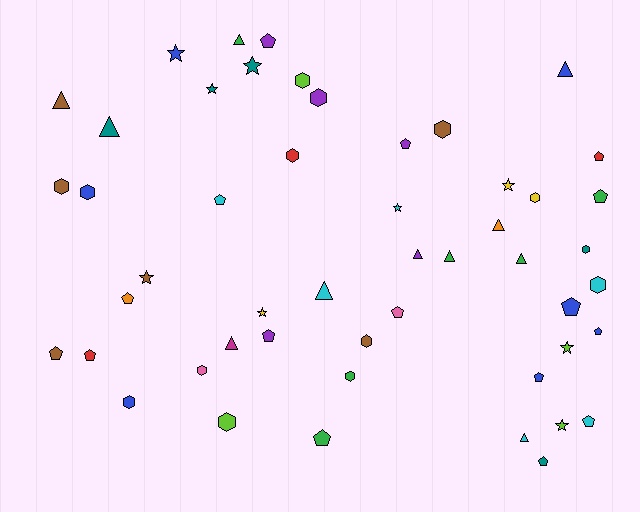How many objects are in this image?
There are 50 objects.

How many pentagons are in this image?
There are 16 pentagons.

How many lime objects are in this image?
There are 4 lime objects.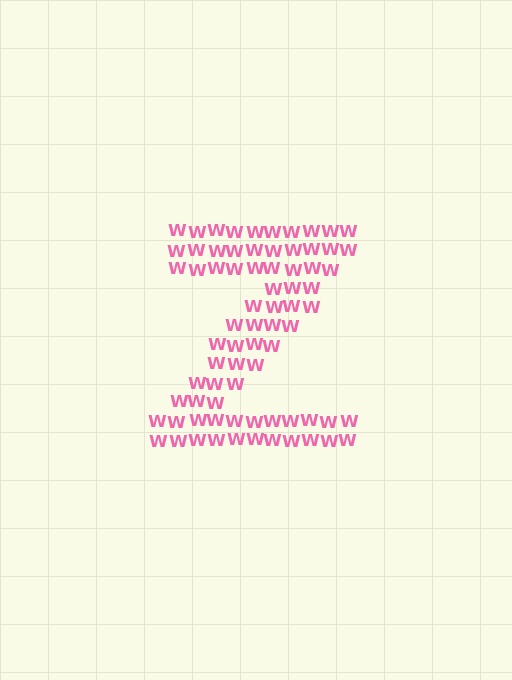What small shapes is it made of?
It is made of small letter W's.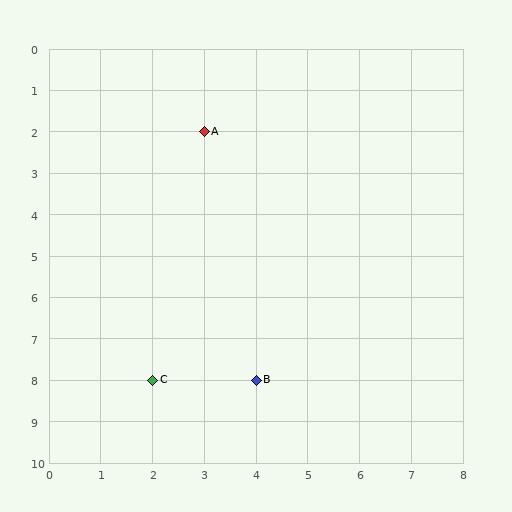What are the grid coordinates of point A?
Point A is at grid coordinates (3, 2).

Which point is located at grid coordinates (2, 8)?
Point C is at (2, 8).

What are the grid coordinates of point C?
Point C is at grid coordinates (2, 8).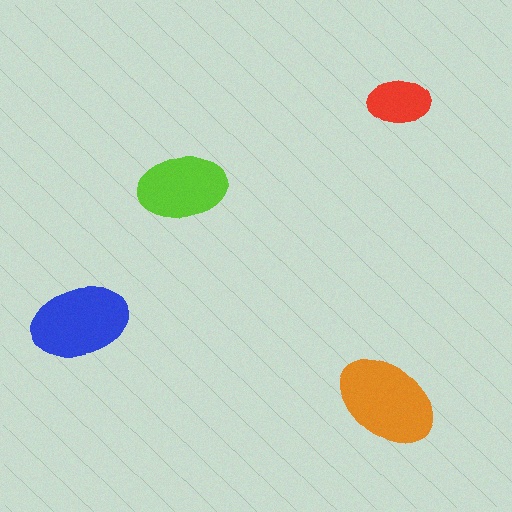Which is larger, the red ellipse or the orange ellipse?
The orange one.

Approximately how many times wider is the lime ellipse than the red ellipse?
About 1.5 times wider.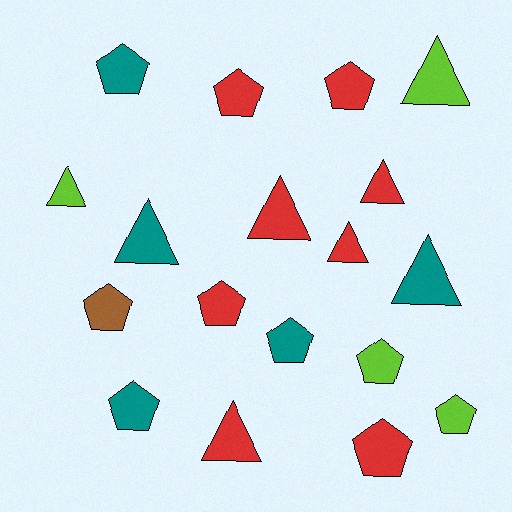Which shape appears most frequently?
Pentagon, with 10 objects.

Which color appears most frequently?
Red, with 8 objects.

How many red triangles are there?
There are 4 red triangles.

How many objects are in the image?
There are 18 objects.